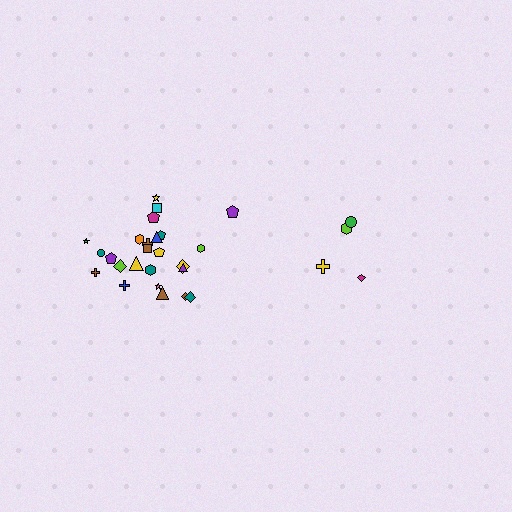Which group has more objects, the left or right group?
The left group.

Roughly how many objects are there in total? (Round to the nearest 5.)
Roughly 30 objects in total.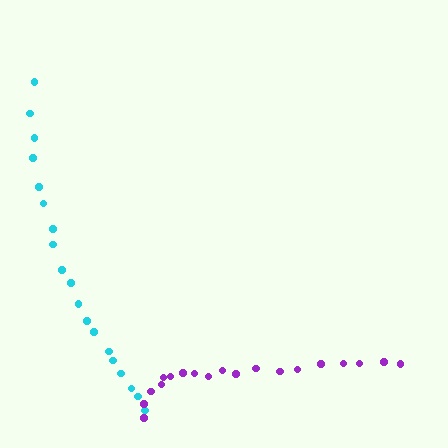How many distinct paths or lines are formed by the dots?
There are 2 distinct paths.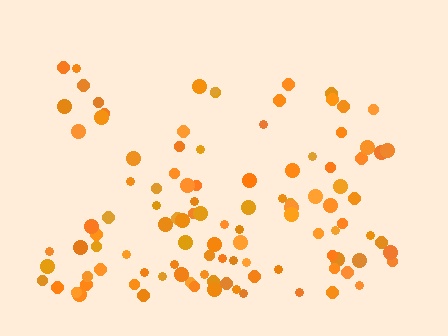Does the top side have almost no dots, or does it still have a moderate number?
Still a moderate number, just noticeably fewer than the bottom.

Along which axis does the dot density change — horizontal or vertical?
Vertical.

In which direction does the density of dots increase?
From top to bottom, with the bottom side densest.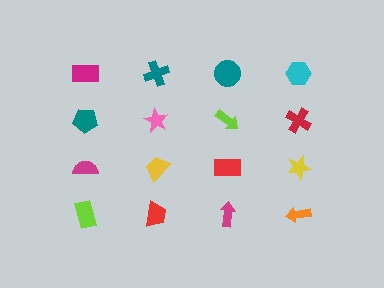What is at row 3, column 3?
A red rectangle.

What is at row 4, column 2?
A red trapezoid.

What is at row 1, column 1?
A magenta rectangle.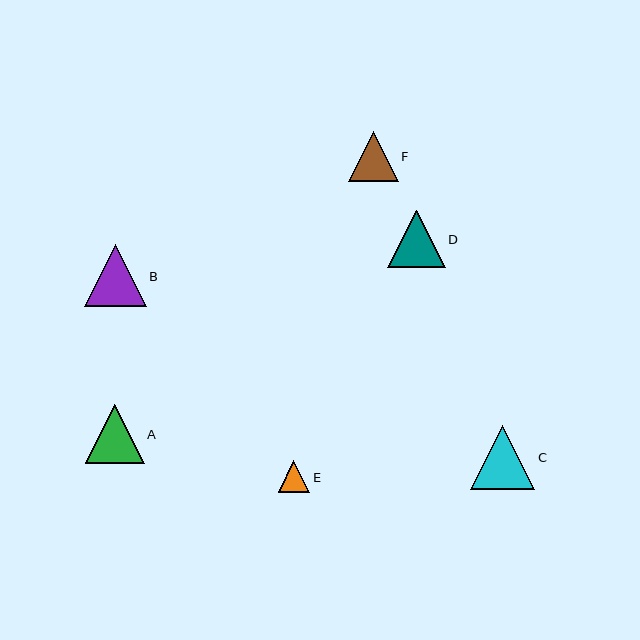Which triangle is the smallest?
Triangle E is the smallest with a size of approximately 31 pixels.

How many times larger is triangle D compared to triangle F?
Triangle D is approximately 1.1 times the size of triangle F.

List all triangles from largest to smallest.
From largest to smallest: C, B, A, D, F, E.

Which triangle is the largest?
Triangle C is the largest with a size of approximately 64 pixels.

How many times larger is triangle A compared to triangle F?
Triangle A is approximately 1.2 times the size of triangle F.